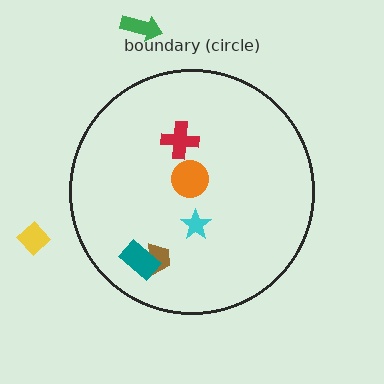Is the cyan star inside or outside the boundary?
Inside.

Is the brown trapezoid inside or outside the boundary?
Inside.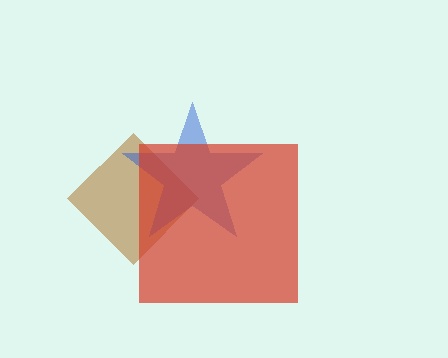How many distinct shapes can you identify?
There are 3 distinct shapes: a brown diamond, a blue star, a red square.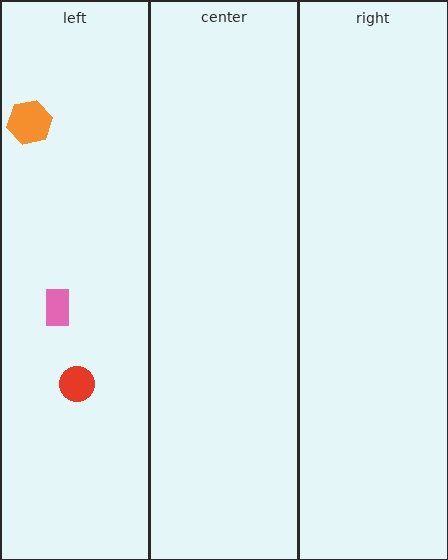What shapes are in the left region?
The orange hexagon, the pink rectangle, the red circle.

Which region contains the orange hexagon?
The left region.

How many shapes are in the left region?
3.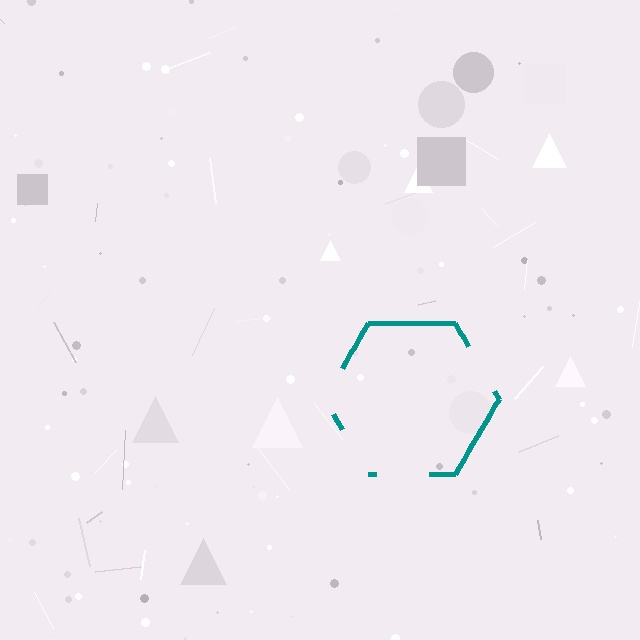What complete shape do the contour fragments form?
The contour fragments form a hexagon.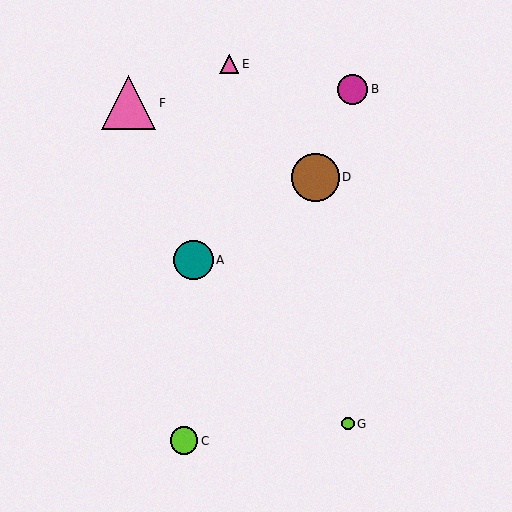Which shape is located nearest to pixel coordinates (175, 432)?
The lime circle (labeled C) at (184, 441) is nearest to that location.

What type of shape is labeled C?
Shape C is a lime circle.